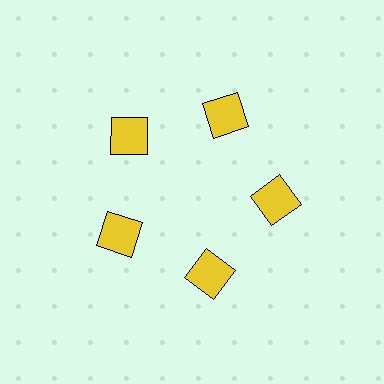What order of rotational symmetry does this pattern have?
This pattern has 5-fold rotational symmetry.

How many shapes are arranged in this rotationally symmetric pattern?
There are 5 shapes, arranged in 5 groups of 1.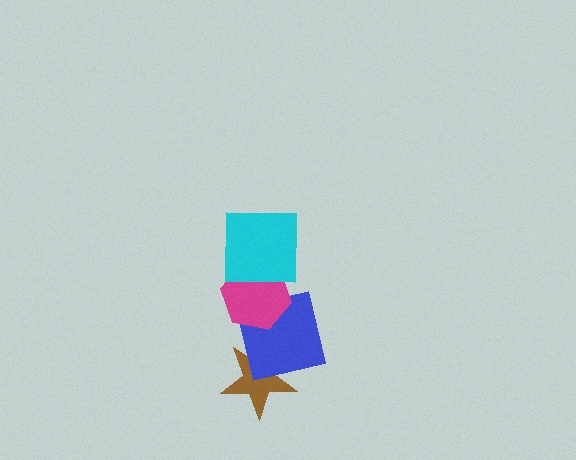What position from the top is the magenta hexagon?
The magenta hexagon is 2nd from the top.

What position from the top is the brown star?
The brown star is 4th from the top.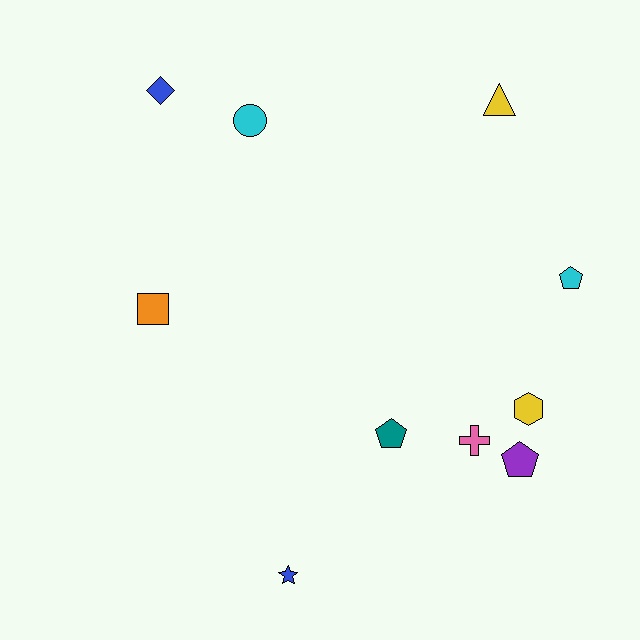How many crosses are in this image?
There is 1 cross.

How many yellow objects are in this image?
There are 2 yellow objects.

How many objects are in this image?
There are 10 objects.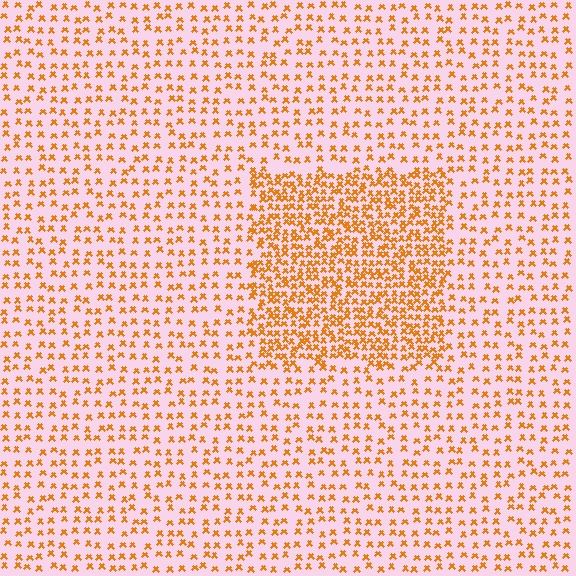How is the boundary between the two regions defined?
The boundary is defined by a change in element density (approximately 2.2x ratio). All elements are the same color, size, and shape.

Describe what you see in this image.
The image contains small orange elements arranged at two different densities. A rectangle-shaped region is visible where the elements are more densely packed than the surrounding area.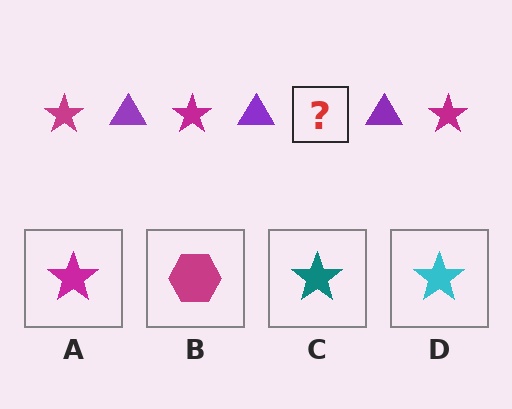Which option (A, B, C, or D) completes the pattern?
A.